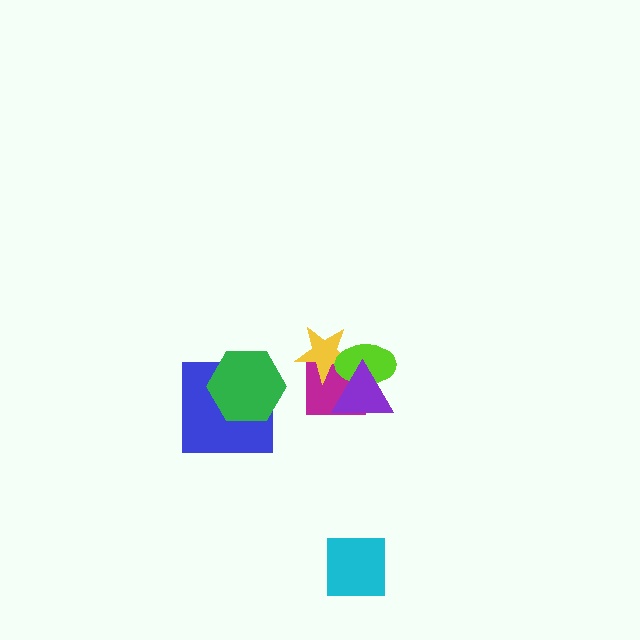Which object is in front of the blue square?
The green hexagon is in front of the blue square.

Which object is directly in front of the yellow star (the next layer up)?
The lime ellipse is directly in front of the yellow star.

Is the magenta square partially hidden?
Yes, it is partially covered by another shape.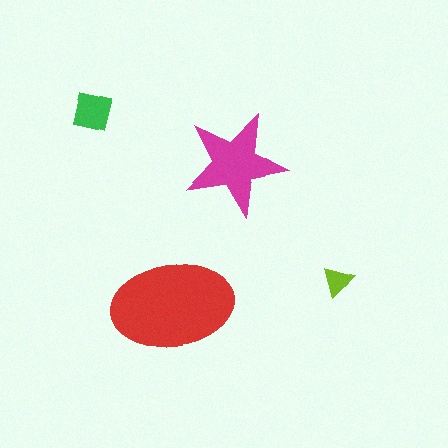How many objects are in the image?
There are 4 objects in the image.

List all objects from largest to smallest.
The red ellipse, the magenta star, the green square, the lime triangle.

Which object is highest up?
The green square is topmost.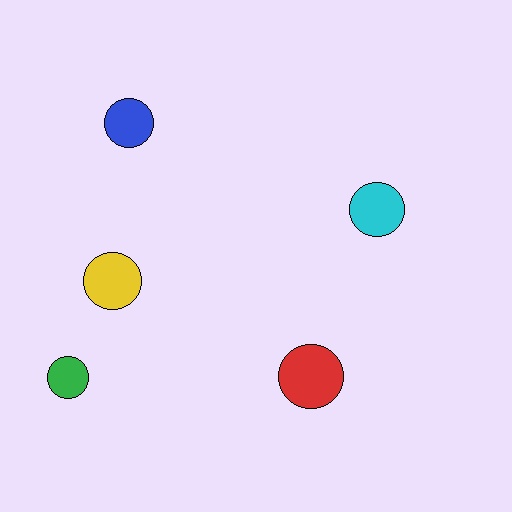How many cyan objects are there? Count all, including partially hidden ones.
There is 1 cyan object.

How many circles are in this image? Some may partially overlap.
There are 5 circles.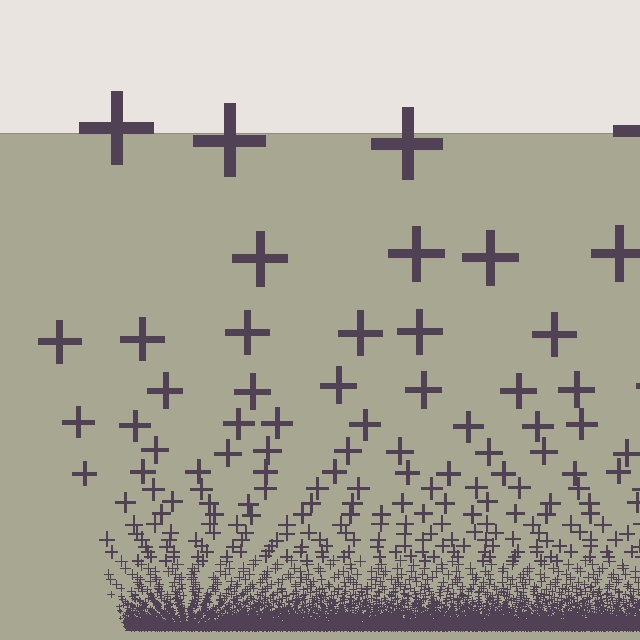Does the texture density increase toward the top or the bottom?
Density increases toward the bottom.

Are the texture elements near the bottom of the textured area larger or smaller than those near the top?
Smaller. The gradient is inverted — elements near the bottom are smaller and denser.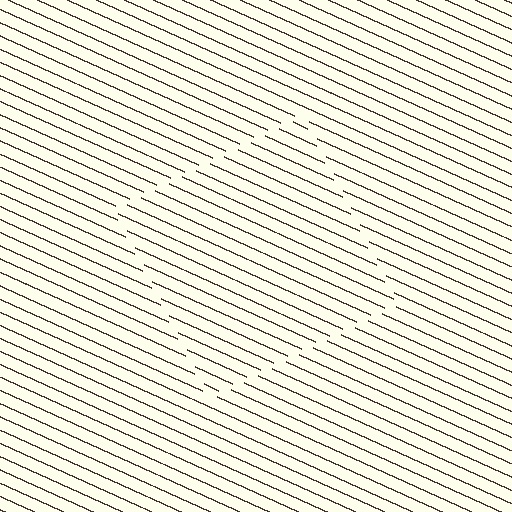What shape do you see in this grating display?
An illusory square. The interior of the shape contains the same grating, shifted by half a period — the contour is defined by the phase discontinuity where line-ends from the inner and outer gratings abut.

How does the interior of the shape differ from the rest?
The interior of the shape contains the same grating, shifted by half a period — the contour is defined by the phase discontinuity where line-ends from the inner and outer gratings abut.